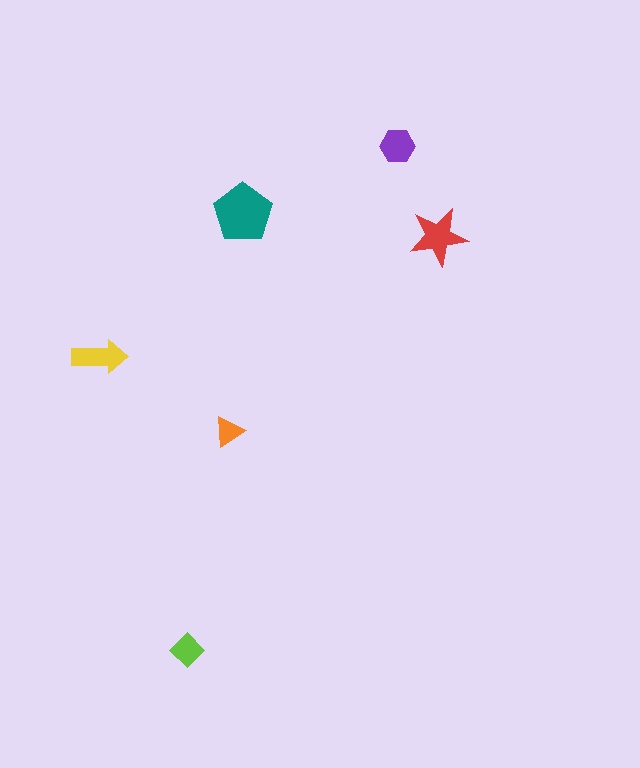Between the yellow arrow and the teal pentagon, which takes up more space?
The teal pentagon.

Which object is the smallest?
The orange triangle.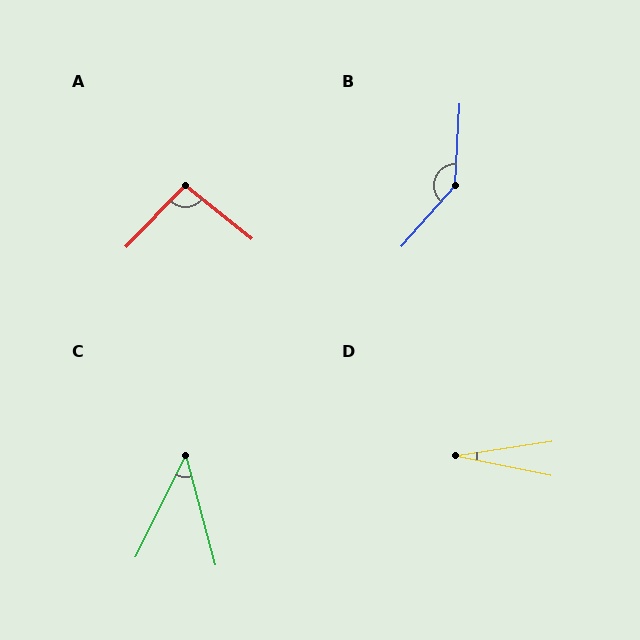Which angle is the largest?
B, at approximately 142 degrees.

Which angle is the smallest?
D, at approximately 20 degrees.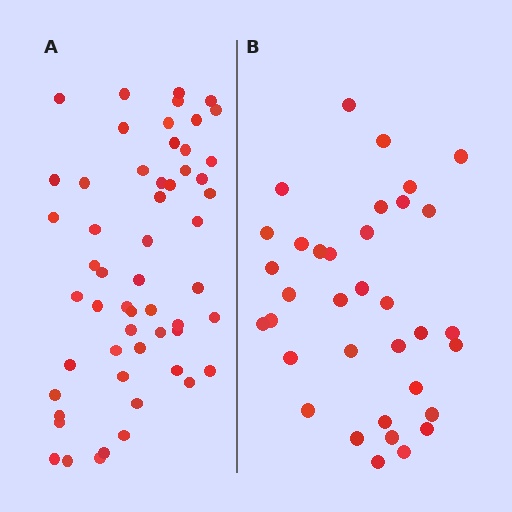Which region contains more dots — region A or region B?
Region A (the left region) has more dots.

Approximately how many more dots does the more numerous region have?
Region A has approximately 20 more dots than region B.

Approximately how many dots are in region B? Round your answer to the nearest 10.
About 40 dots. (The exact count is 35, which rounds to 40.)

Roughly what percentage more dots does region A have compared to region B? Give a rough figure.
About 55% more.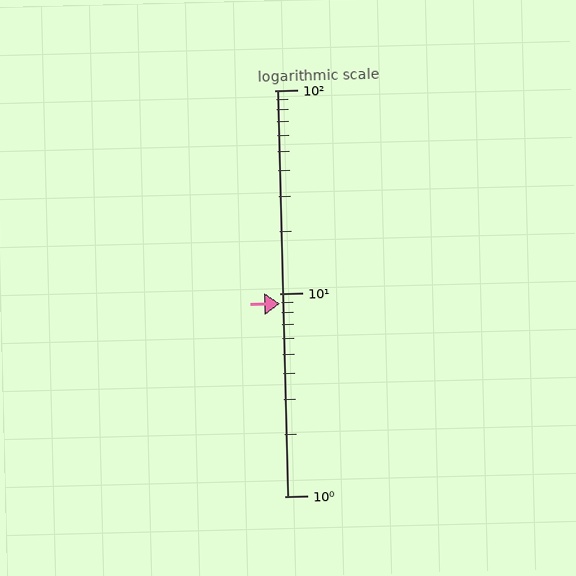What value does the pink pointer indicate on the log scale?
The pointer indicates approximately 8.9.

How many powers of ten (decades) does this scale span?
The scale spans 2 decades, from 1 to 100.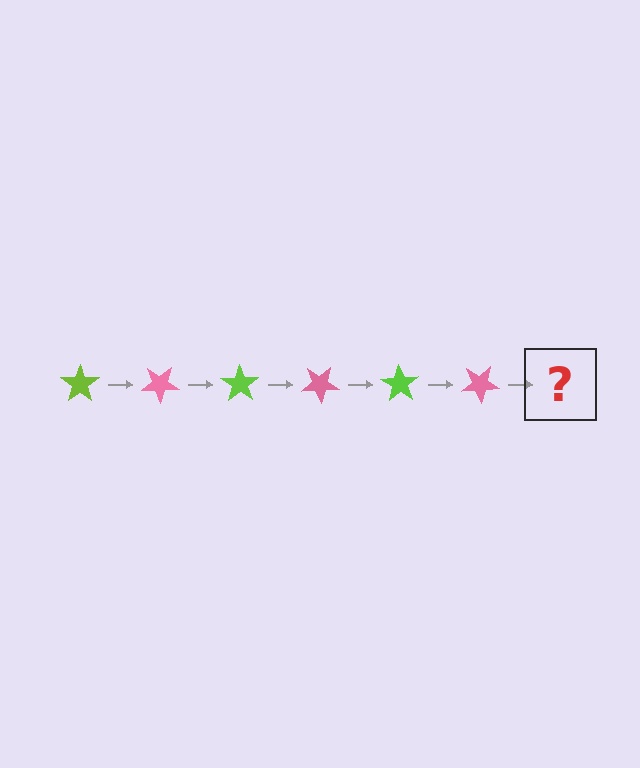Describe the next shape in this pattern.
It should be a lime star, rotated 210 degrees from the start.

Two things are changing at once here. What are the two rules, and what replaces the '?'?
The two rules are that it rotates 35 degrees each step and the color cycles through lime and pink. The '?' should be a lime star, rotated 210 degrees from the start.